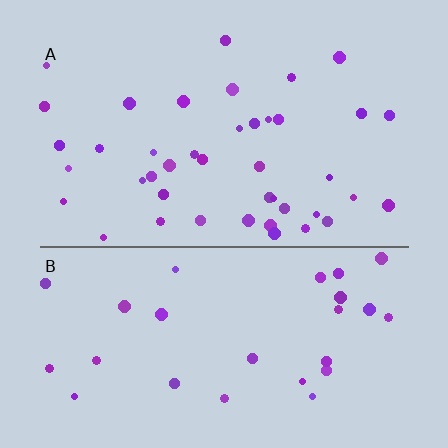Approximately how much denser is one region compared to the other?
Approximately 1.5× — region A over region B.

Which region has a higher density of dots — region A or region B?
A (the top).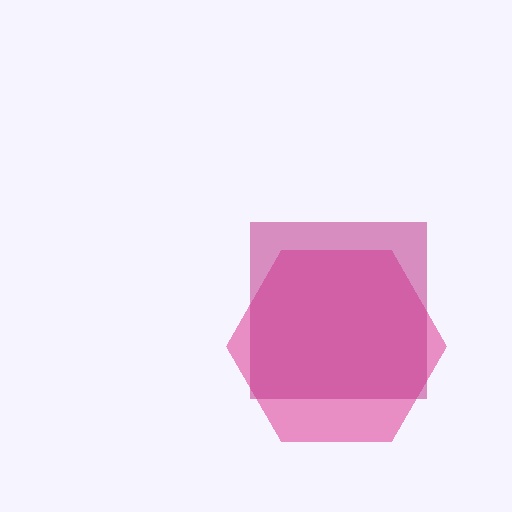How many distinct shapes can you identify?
There are 2 distinct shapes: a pink hexagon, a magenta square.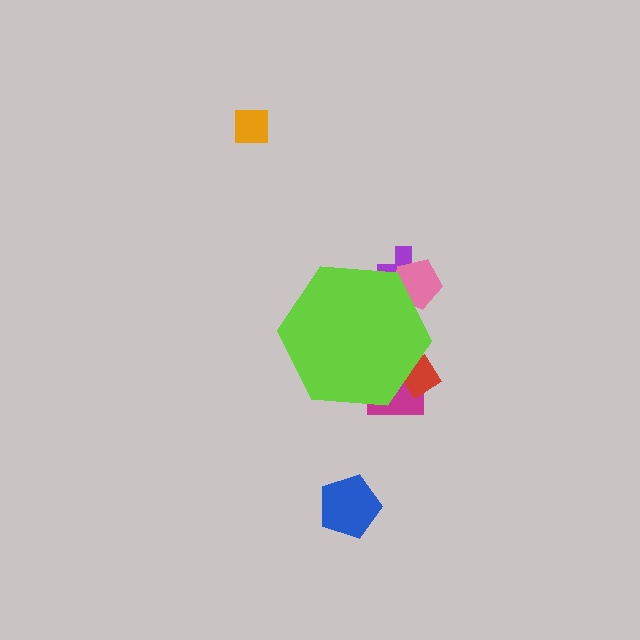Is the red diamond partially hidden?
Yes, the red diamond is partially hidden behind the lime hexagon.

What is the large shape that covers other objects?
A lime hexagon.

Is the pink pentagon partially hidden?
Yes, the pink pentagon is partially hidden behind the lime hexagon.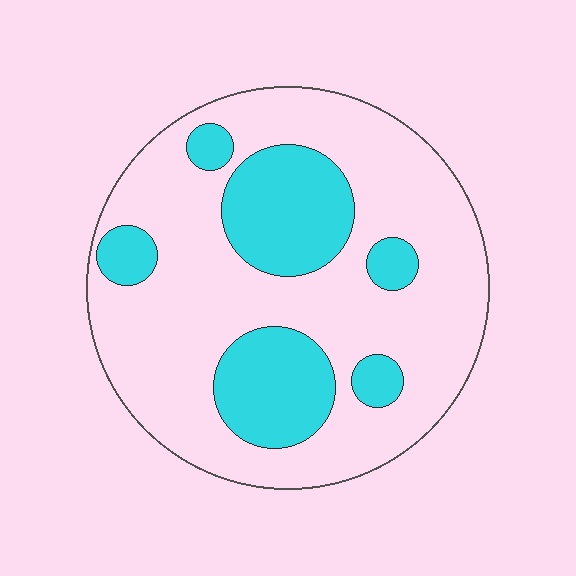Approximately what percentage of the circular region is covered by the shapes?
Approximately 25%.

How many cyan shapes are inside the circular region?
6.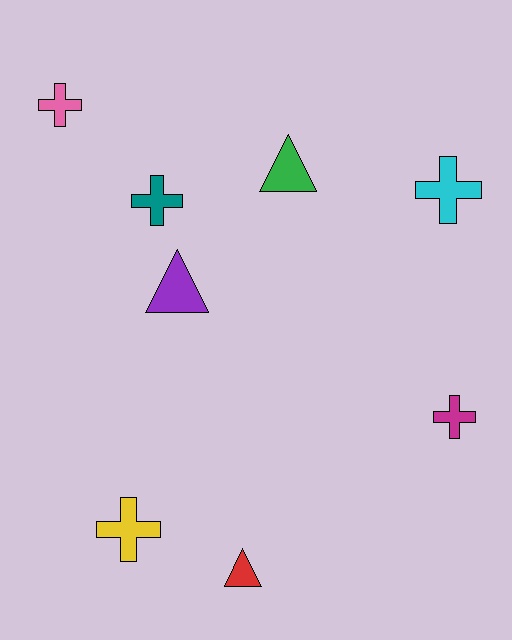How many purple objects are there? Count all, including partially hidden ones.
There is 1 purple object.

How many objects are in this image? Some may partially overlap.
There are 8 objects.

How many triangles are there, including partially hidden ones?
There are 3 triangles.